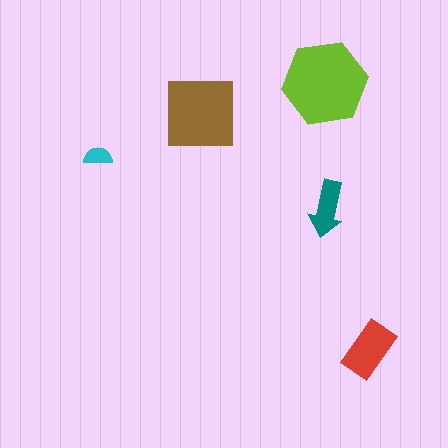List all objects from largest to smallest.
The lime hexagon, the brown square, the red rectangle, the teal arrow, the cyan semicircle.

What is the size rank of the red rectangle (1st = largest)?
3rd.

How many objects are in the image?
There are 5 objects in the image.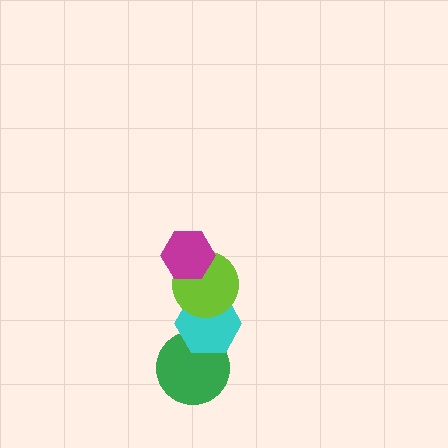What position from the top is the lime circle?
The lime circle is 2nd from the top.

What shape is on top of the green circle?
The cyan hexagon is on top of the green circle.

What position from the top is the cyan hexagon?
The cyan hexagon is 3rd from the top.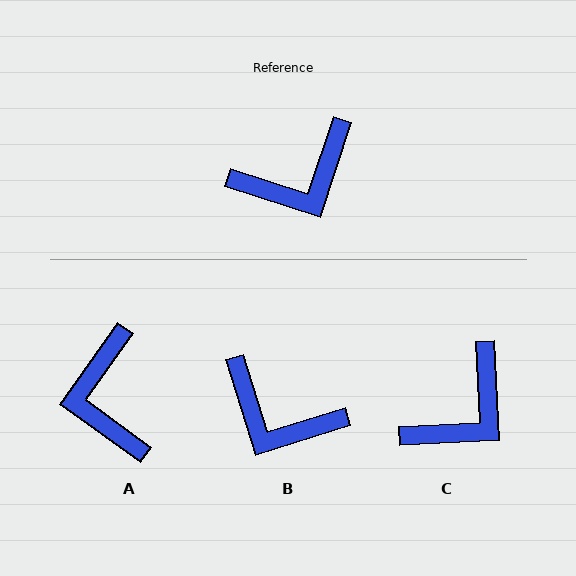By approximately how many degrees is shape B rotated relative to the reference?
Approximately 55 degrees clockwise.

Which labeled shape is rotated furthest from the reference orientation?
A, about 108 degrees away.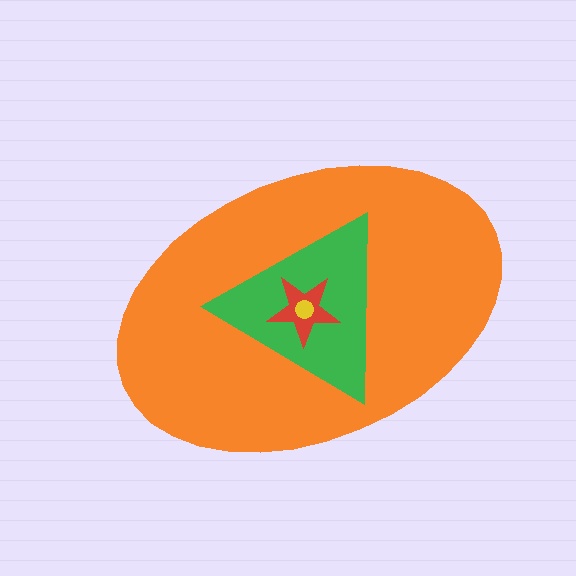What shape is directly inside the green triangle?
The red star.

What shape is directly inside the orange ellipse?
The green triangle.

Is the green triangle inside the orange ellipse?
Yes.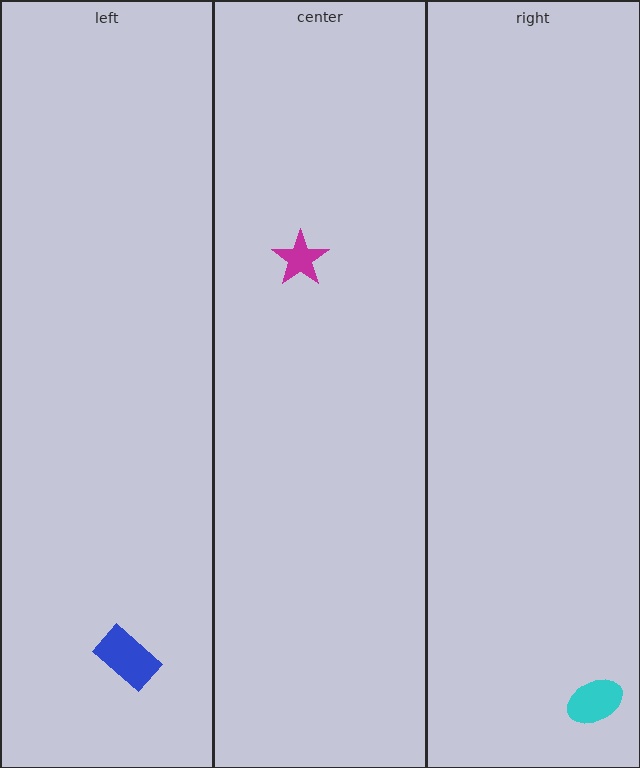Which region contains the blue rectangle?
The left region.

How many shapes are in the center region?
1.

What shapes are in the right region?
The cyan ellipse.